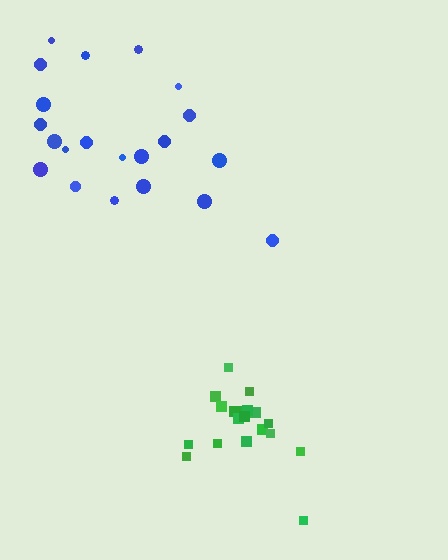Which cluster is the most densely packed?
Green.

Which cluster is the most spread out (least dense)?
Blue.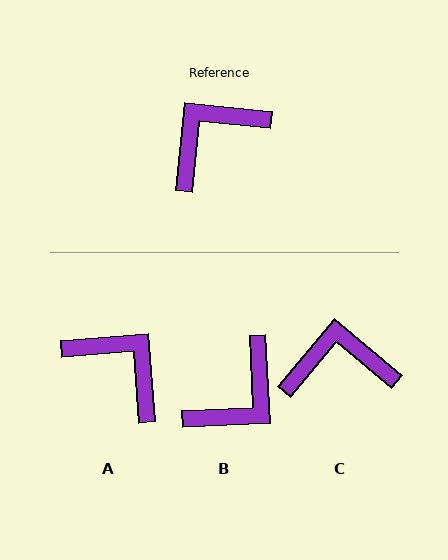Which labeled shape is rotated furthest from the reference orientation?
B, about 171 degrees away.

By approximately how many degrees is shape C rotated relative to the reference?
Approximately 34 degrees clockwise.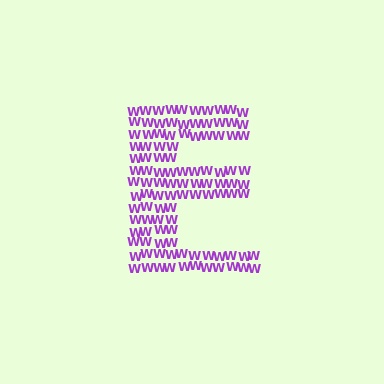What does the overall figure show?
The overall figure shows the letter E.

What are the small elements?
The small elements are letter W's.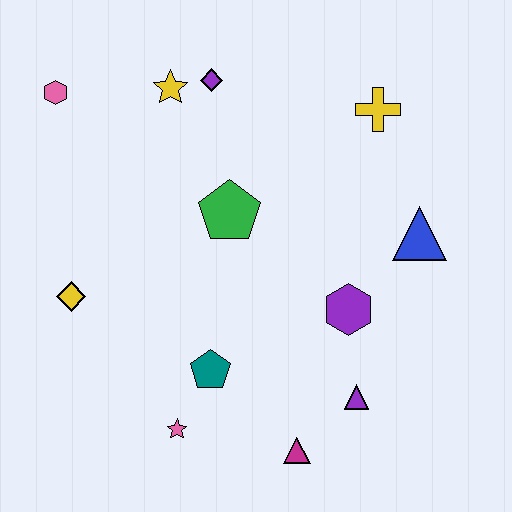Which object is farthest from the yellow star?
The magenta triangle is farthest from the yellow star.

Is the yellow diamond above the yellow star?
No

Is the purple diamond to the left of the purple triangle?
Yes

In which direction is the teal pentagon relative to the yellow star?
The teal pentagon is below the yellow star.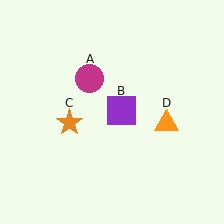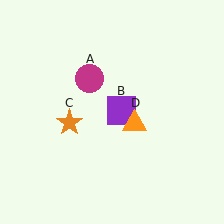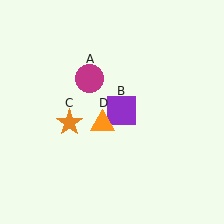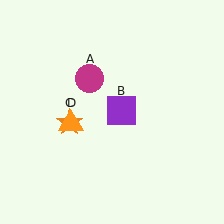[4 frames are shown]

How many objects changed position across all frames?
1 object changed position: orange triangle (object D).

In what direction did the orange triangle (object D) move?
The orange triangle (object D) moved left.